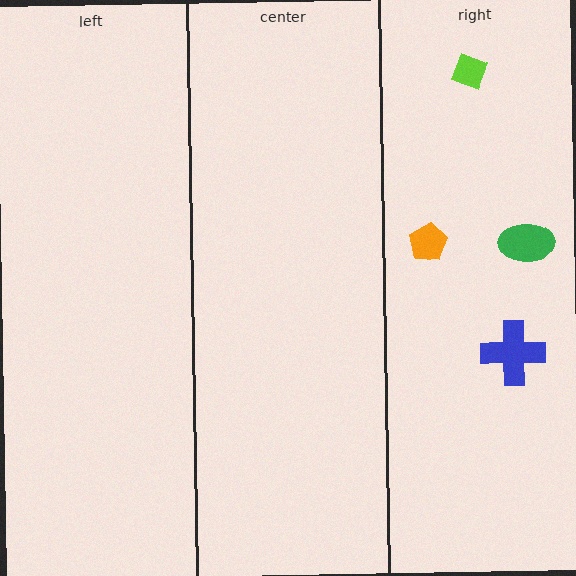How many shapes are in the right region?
4.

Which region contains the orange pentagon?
The right region.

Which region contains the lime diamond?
The right region.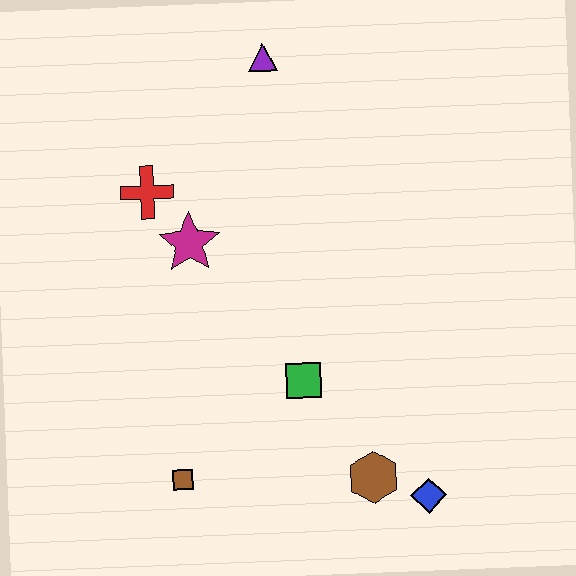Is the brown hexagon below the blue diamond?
No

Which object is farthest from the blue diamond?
The purple triangle is farthest from the blue diamond.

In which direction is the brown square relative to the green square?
The brown square is to the left of the green square.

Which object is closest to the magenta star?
The red cross is closest to the magenta star.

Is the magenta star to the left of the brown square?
No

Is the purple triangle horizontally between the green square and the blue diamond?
No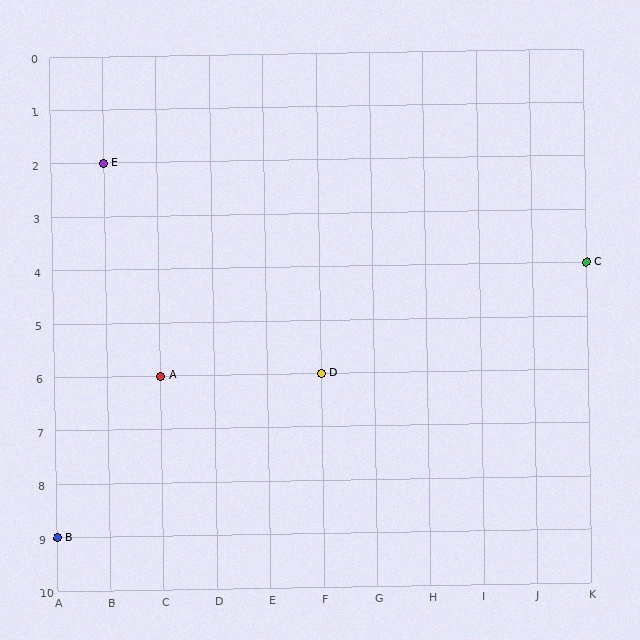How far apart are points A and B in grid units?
Points A and B are 2 columns and 3 rows apart (about 3.6 grid units diagonally).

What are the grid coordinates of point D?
Point D is at grid coordinates (F, 6).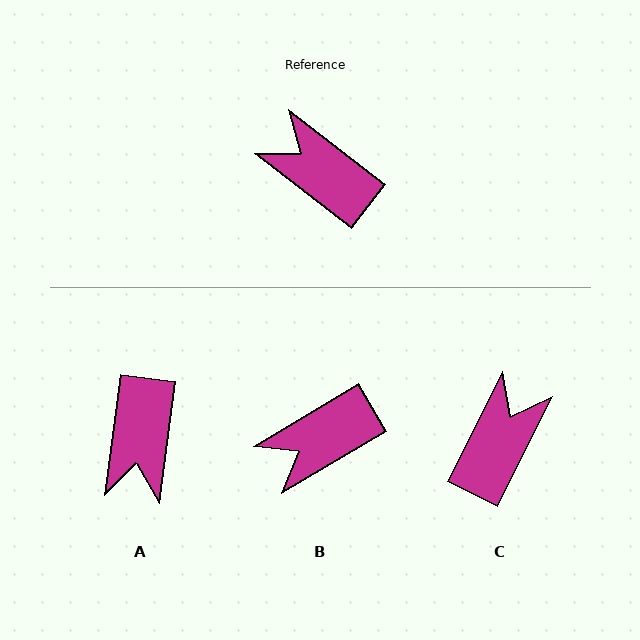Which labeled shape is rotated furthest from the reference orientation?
A, about 120 degrees away.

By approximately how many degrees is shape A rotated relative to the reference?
Approximately 120 degrees counter-clockwise.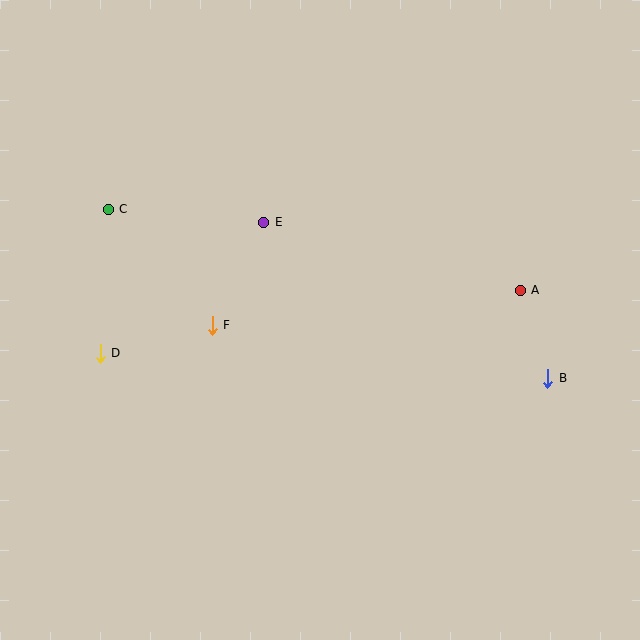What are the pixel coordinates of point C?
Point C is at (108, 209).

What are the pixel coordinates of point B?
Point B is at (548, 378).